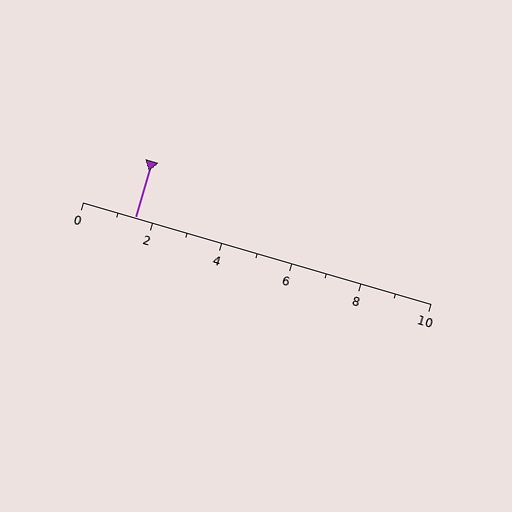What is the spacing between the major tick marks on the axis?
The major ticks are spaced 2 apart.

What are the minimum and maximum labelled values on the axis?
The axis runs from 0 to 10.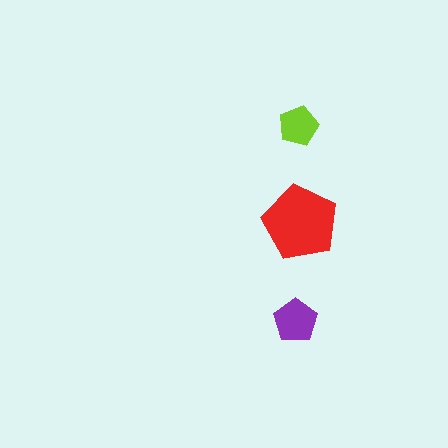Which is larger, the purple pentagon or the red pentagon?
The red one.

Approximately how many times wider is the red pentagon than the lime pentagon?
About 2 times wider.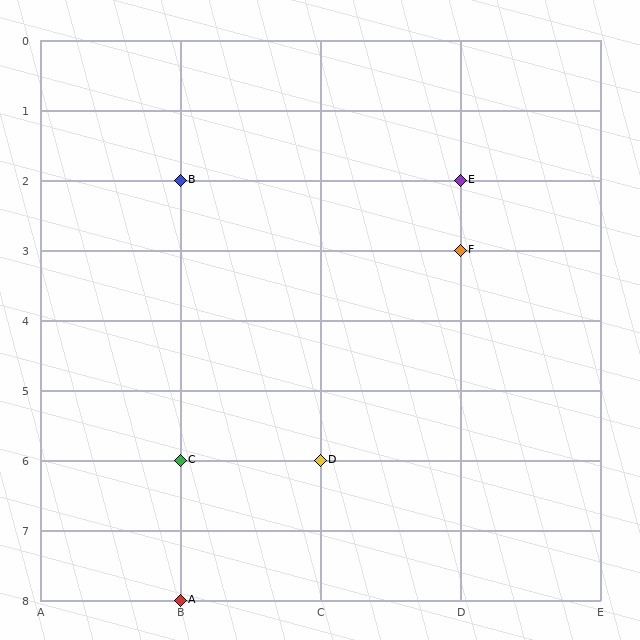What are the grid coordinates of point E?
Point E is at grid coordinates (D, 2).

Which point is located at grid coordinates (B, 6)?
Point C is at (B, 6).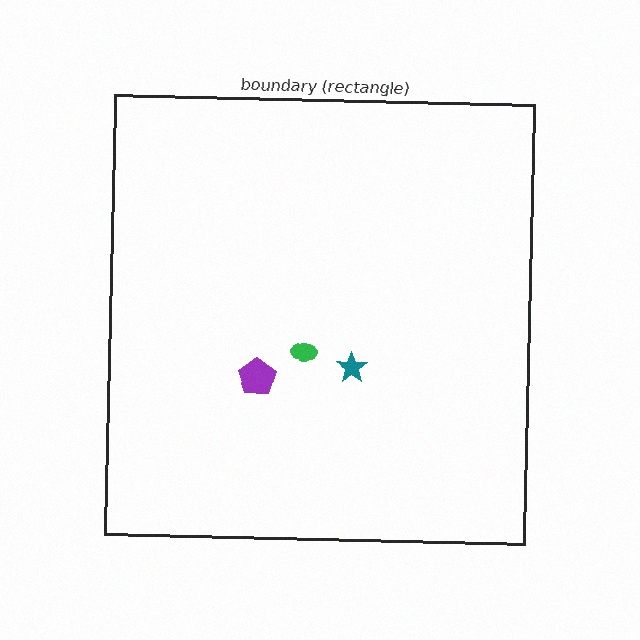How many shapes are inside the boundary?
3 inside, 0 outside.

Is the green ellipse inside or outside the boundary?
Inside.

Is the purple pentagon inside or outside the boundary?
Inside.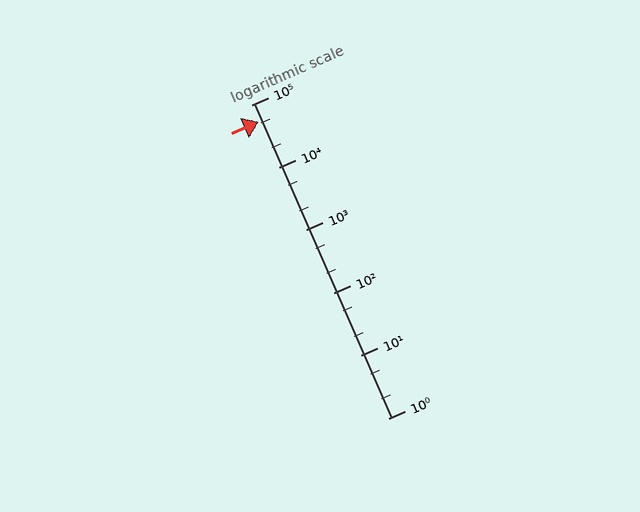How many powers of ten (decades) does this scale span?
The scale spans 5 decades, from 1 to 100000.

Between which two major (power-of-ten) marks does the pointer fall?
The pointer is between 10000 and 100000.